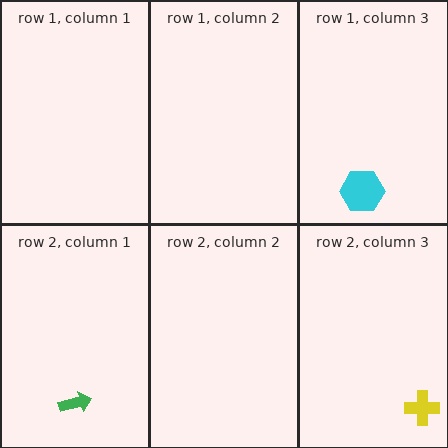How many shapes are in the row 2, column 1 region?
1.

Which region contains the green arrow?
The row 2, column 1 region.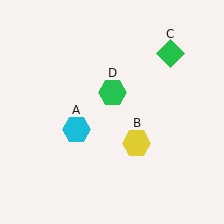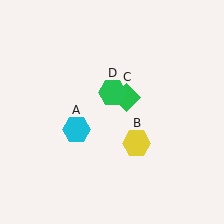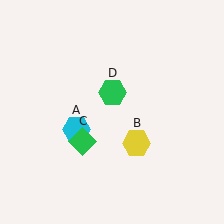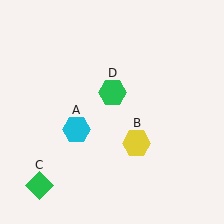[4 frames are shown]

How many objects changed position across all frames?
1 object changed position: green diamond (object C).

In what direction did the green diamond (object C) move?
The green diamond (object C) moved down and to the left.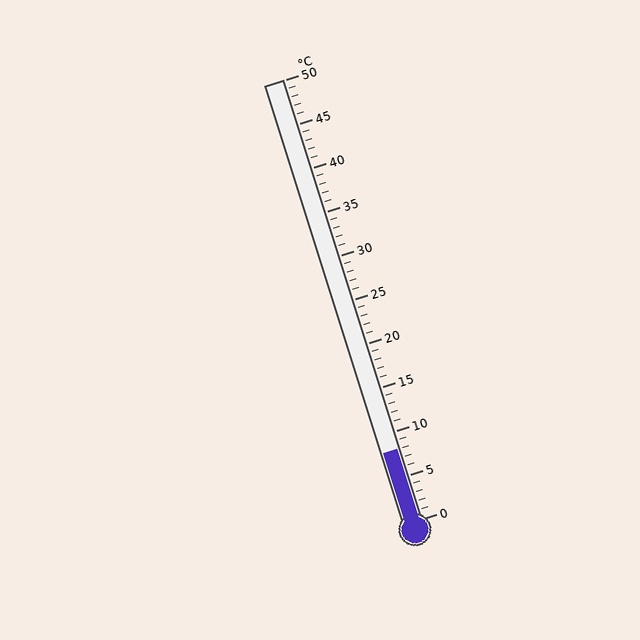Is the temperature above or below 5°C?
The temperature is above 5°C.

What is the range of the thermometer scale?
The thermometer scale ranges from 0°C to 50°C.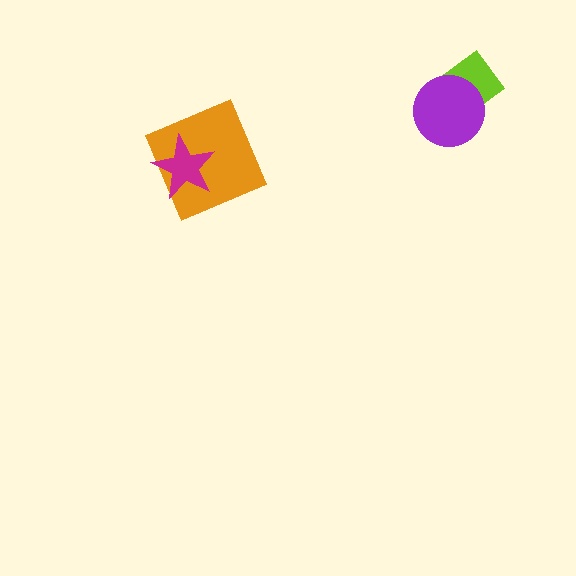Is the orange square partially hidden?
Yes, it is partially covered by another shape.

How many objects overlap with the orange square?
1 object overlaps with the orange square.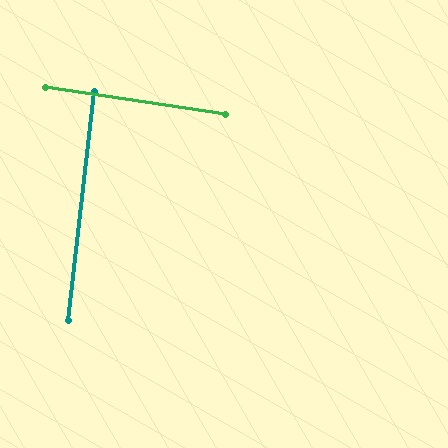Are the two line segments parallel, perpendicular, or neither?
Perpendicular — they meet at approximately 88°.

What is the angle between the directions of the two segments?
Approximately 88 degrees.